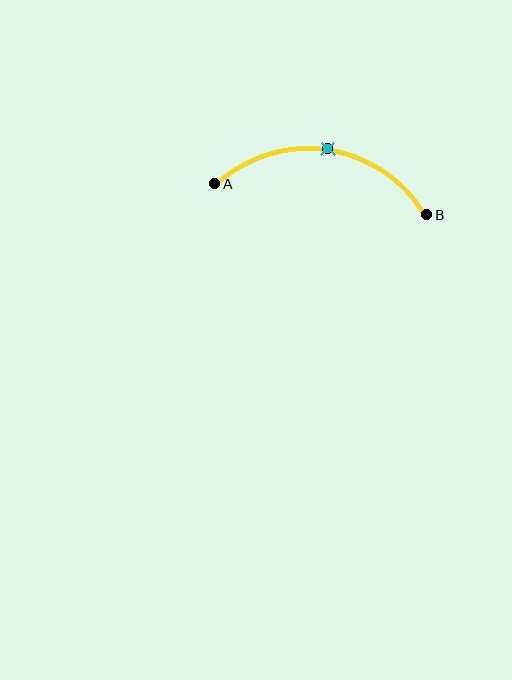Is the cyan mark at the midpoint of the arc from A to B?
Yes. The cyan mark lies on the arc at equal arc-length from both A and B — it is the arc midpoint.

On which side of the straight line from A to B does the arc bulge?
The arc bulges above the straight line connecting A and B.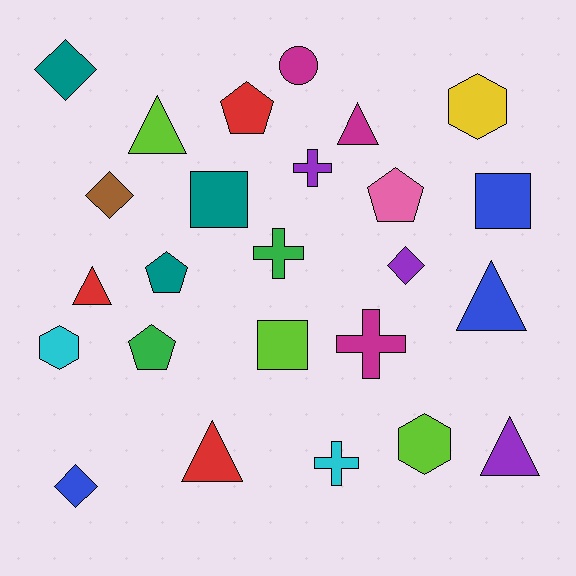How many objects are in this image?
There are 25 objects.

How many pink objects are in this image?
There is 1 pink object.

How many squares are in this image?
There are 3 squares.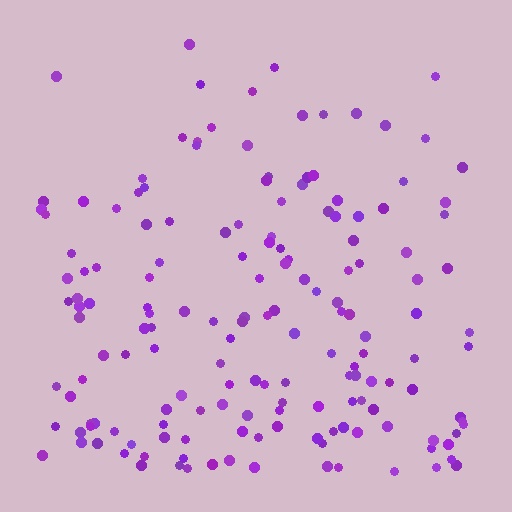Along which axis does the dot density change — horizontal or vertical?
Vertical.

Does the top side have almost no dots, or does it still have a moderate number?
Still a moderate number, just noticeably fewer than the bottom.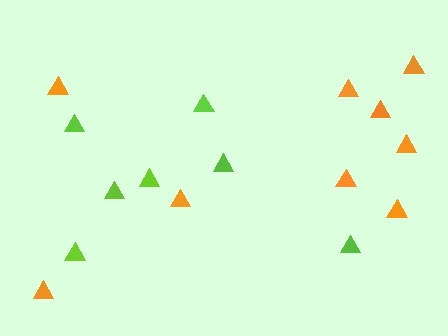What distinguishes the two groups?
There are 2 groups: one group of orange triangles (9) and one group of lime triangles (7).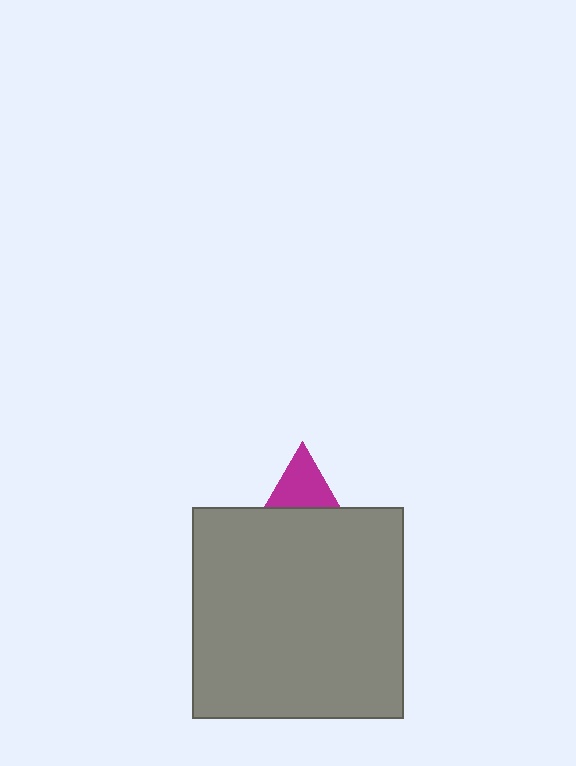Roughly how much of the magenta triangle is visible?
A small part of it is visible (roughly 35%).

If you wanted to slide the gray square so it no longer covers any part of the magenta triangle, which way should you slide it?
Slide it down — that is the most direct way to separate the two shapes.